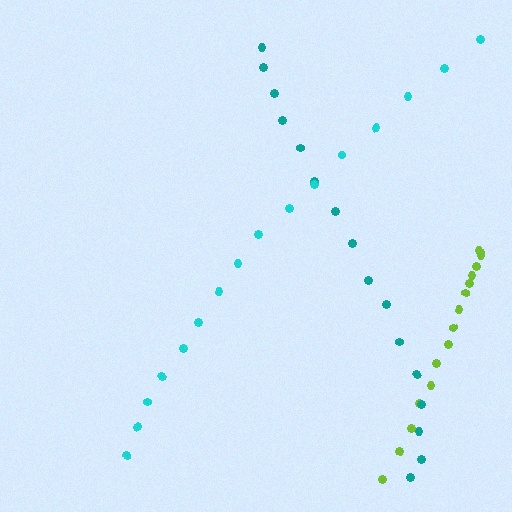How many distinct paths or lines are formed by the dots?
There are 3 distinct paths.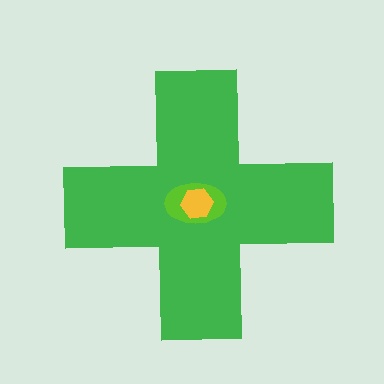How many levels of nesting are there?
3.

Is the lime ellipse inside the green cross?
Yes.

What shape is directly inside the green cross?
The lime ellipse.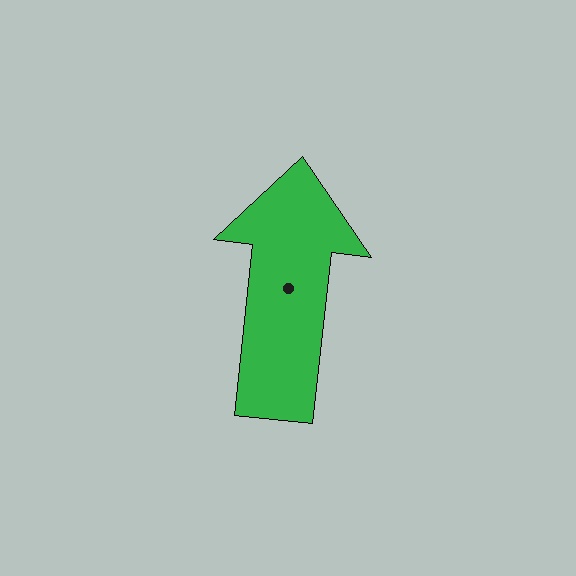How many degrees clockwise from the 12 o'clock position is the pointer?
Approximately 6 degrees.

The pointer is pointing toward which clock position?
Roughly 12 o'clock.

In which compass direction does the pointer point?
North.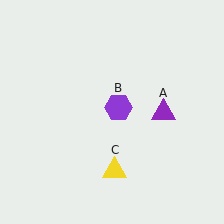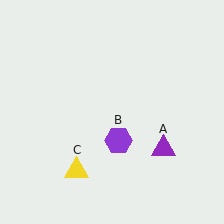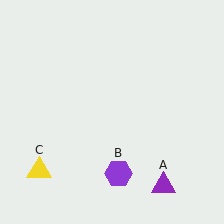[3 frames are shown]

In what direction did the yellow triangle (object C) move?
The yellow triangle (object C) moved left.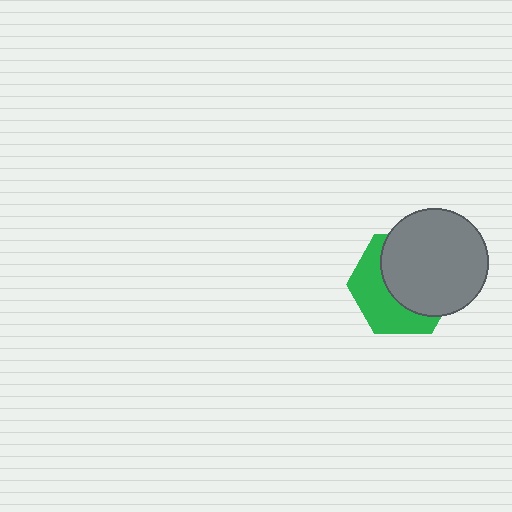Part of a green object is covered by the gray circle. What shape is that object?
It is a hexagon.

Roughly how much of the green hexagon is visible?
A small part of it is visible (roughly 42%).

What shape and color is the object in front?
The object in front is a gray circle.